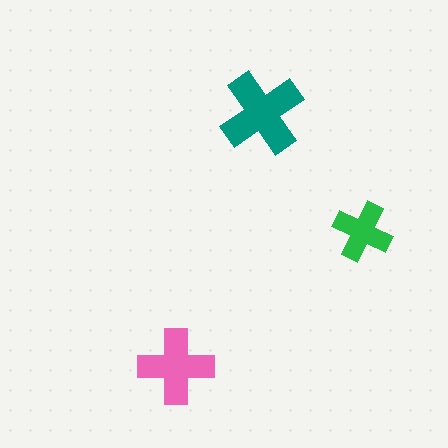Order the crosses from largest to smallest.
the teal one, the pink one, the green one.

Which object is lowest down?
The pink cross is bottommost.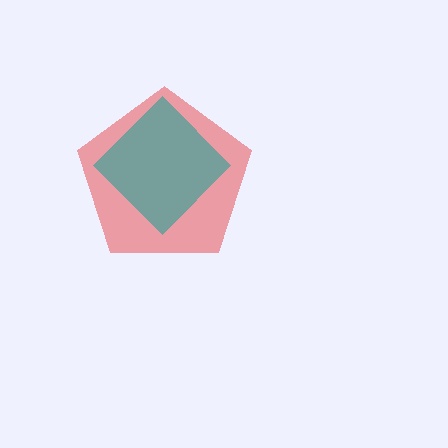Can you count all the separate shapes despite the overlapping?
Yes, there are 2 separate shapes.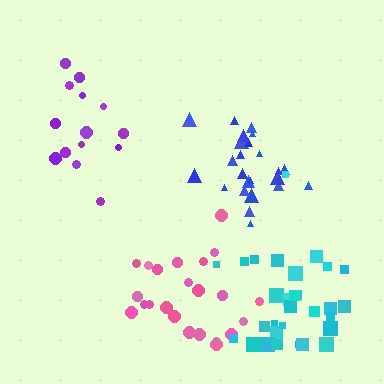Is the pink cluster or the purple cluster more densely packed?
Pink.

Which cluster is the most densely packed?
Blue.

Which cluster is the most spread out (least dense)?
Cyan.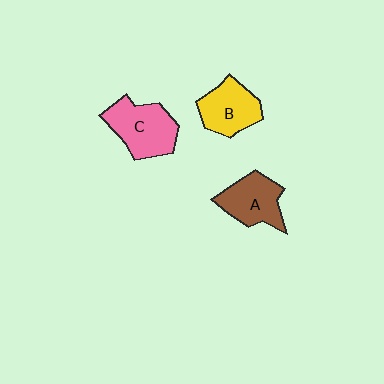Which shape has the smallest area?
Shape B (yellow).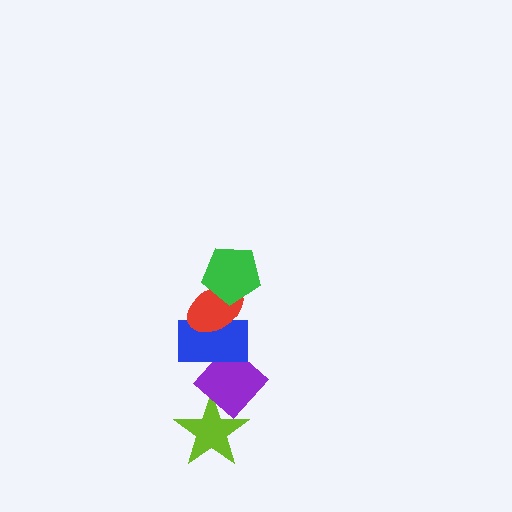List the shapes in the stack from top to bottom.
From top to bottom: the green pentagon, the red ellipse, the blue rectangle, the purple diamond, the lime star.